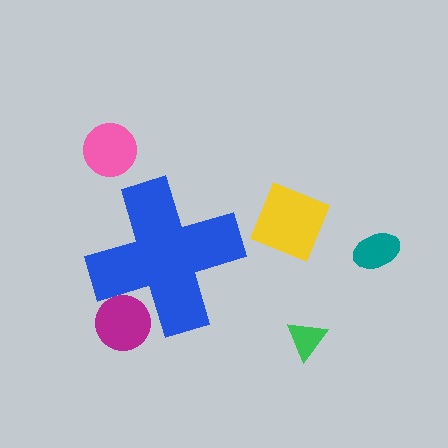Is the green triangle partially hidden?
No, the green triangle is fully visible.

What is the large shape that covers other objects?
A blue cross.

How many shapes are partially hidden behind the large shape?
1 shape is partially hidden.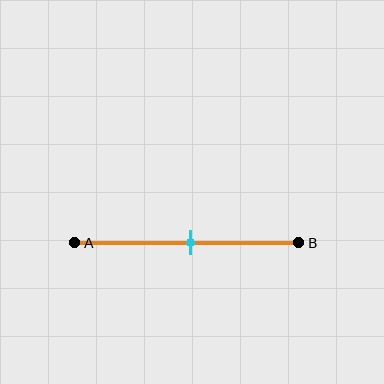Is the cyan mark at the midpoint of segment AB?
Yes, the mark is approximately at the midpoint.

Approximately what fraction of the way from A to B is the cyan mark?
The cyan mark is approximately 50% of the way from A to B.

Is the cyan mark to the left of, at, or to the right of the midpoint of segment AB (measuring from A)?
The cyan mark is approximately at the midpoint of segment AB.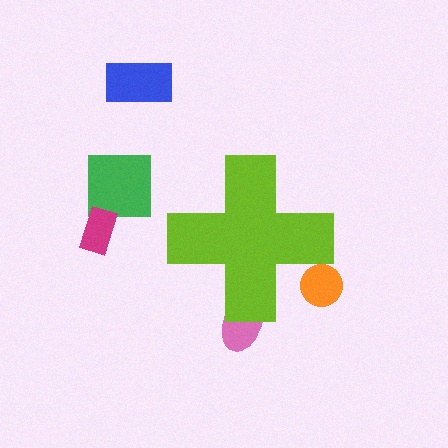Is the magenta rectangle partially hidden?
No, the magenta rectangle is fully visible.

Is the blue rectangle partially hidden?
No, the blue rectangle is fully visible.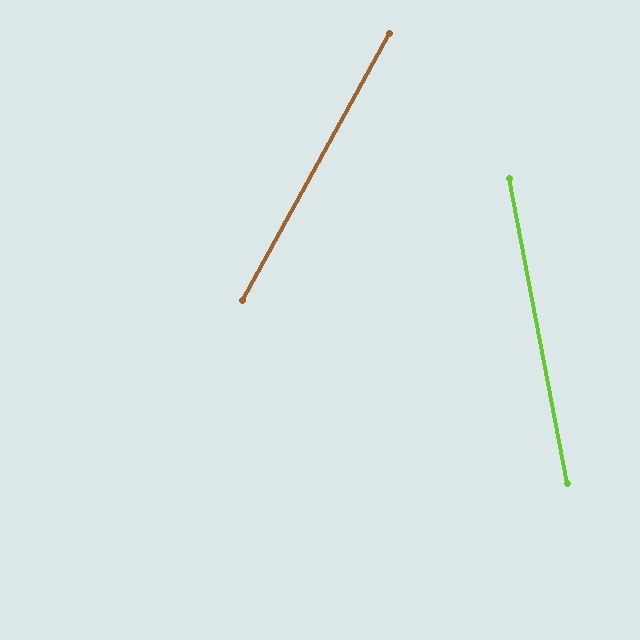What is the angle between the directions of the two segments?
Approximately 40 degrees.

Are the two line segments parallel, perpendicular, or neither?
Neither parallel nor perpendicular — they differ by about 40°.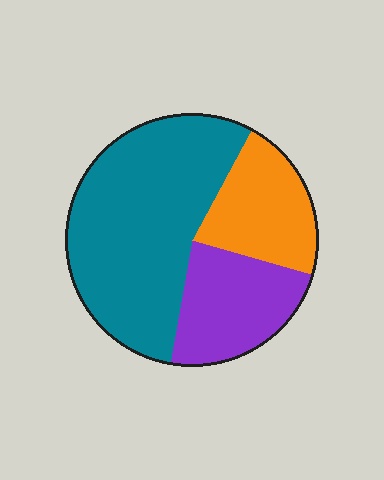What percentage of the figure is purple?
Purple covers 23% of the figure.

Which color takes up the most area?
Teal, at roughly 55%.